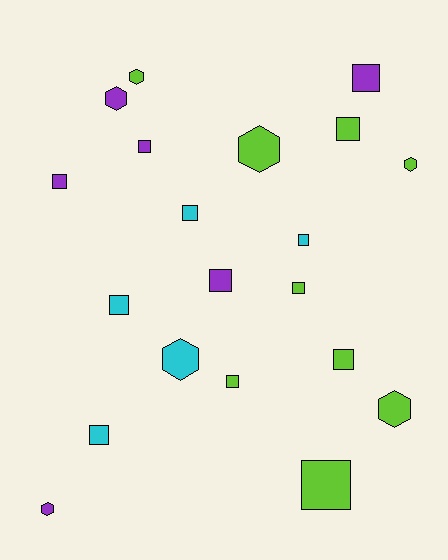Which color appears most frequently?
Lime, with 9 objects.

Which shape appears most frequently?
Square, with 13 objects.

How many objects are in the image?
There are 20 objects.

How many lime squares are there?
There are 5 lime squares.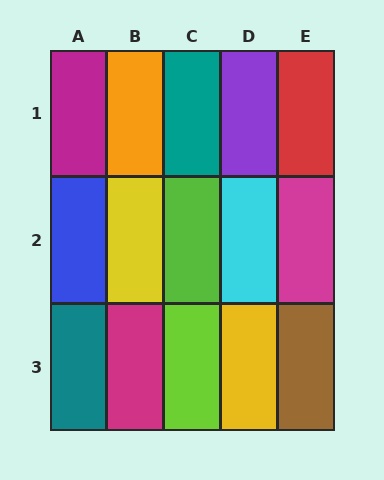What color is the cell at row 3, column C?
Lime.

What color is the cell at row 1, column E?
Red.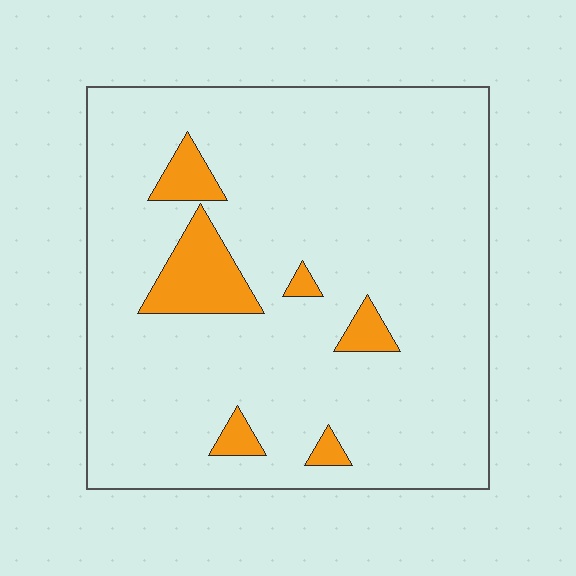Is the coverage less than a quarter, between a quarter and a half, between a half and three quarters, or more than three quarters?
Less than a quarter.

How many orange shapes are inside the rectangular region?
6.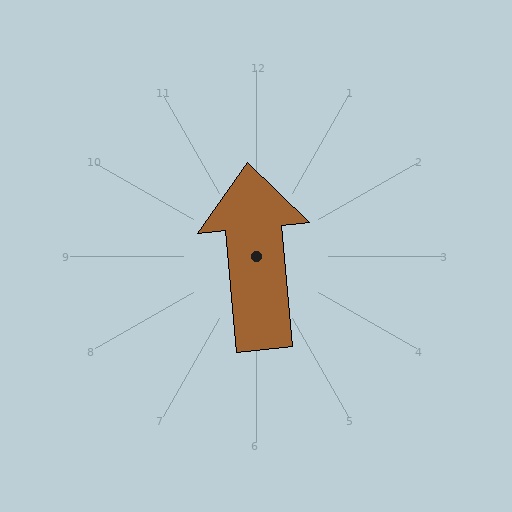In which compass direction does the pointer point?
North.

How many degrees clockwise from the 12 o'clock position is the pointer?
Approximately 355 degrees.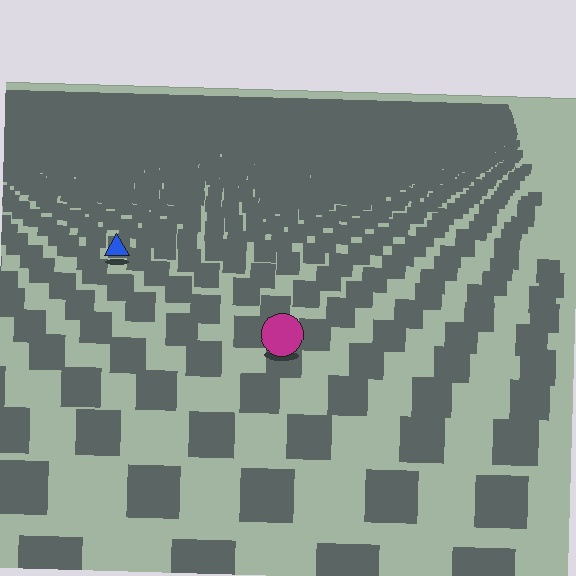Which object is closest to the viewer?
The magenta circle is closest. The texture marks near it are larger and more spread out.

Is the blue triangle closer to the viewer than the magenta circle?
No. The magenta circle is closer — you can tell from the texture gradient: the ground texture is coarser near it.